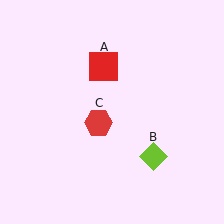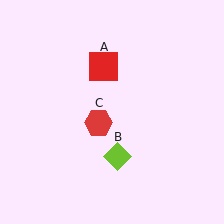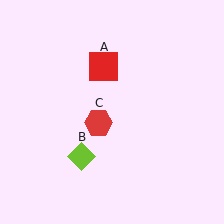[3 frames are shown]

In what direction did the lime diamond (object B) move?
The lime diamond (object B) moved left.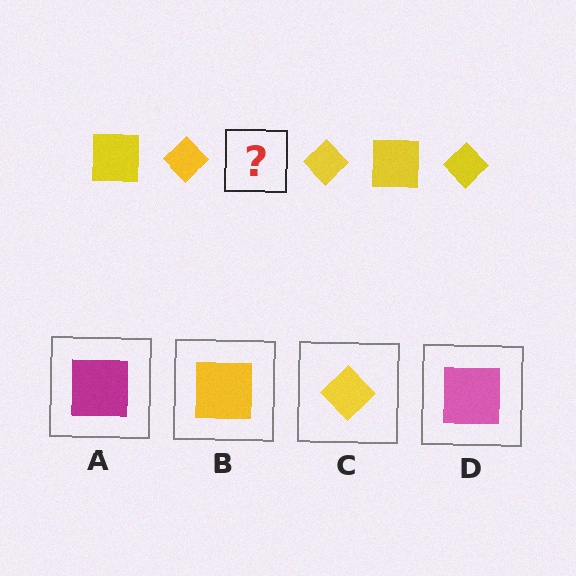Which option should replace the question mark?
Option B.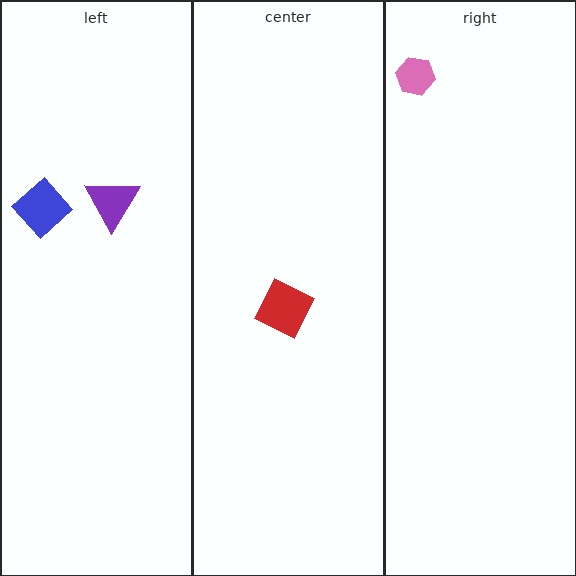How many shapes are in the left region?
2.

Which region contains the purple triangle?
The left region.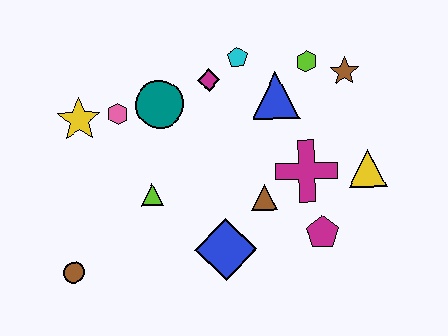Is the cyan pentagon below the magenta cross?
No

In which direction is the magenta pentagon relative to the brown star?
The magenta pentagon is below the brown star.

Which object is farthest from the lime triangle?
The brown star is farthest from the lime triangle.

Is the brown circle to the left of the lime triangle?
Yes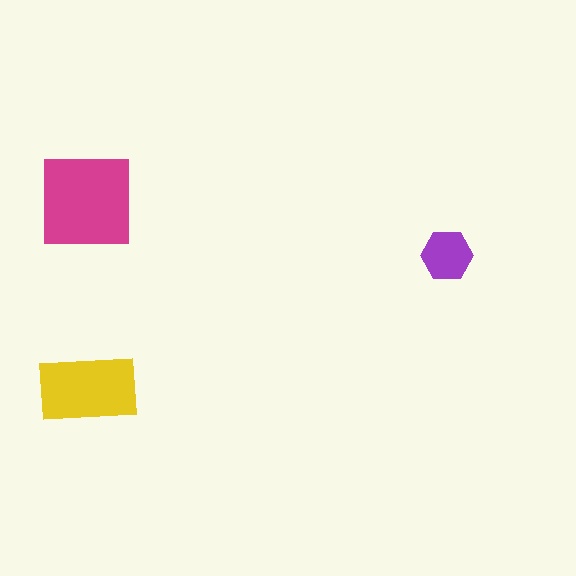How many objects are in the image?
There are 3 objects in the image.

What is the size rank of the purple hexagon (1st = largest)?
3rd.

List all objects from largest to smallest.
The magenta square, the yellow rectangle, the purple hexagon.